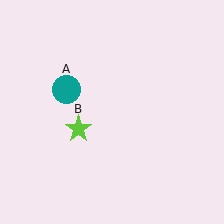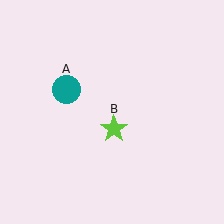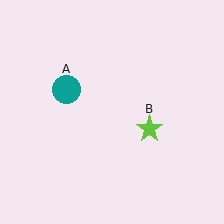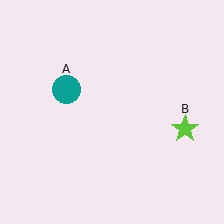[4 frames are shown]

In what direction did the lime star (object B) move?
The lime star (object B) moved right.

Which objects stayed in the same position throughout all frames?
Teal circle (object A) remained stationary.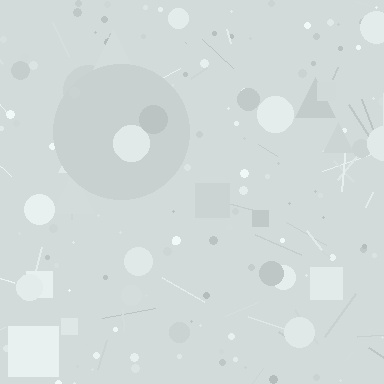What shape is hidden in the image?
A circle is hidden in the image.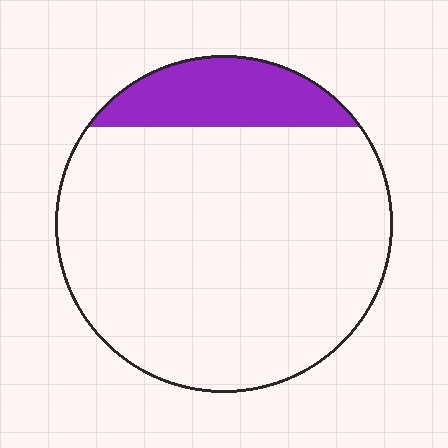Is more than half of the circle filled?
No.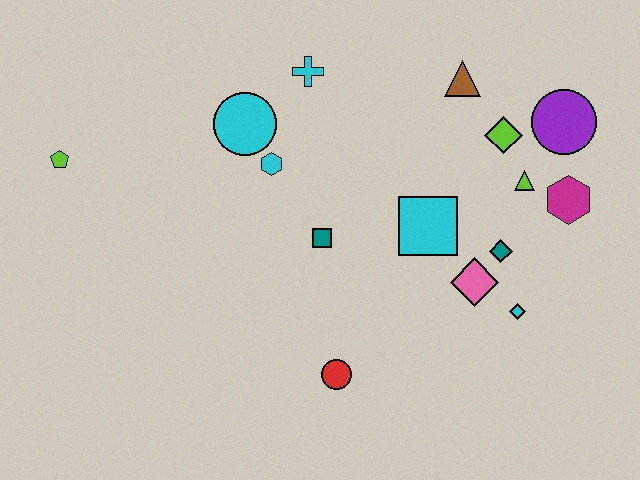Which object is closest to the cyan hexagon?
The cyan circle is closest to the cyan hexagon.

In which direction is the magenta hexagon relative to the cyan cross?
The magenta hexagon is to the right of the cyan cross.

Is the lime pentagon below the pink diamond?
No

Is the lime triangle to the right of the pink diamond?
Yes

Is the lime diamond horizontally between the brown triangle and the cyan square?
No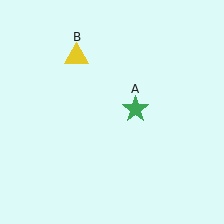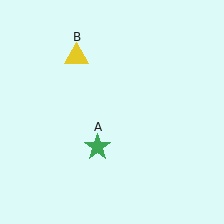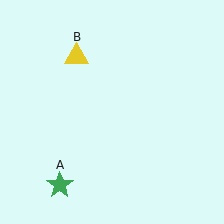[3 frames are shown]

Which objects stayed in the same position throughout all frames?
Yellow triangle (object B) remained stationary.